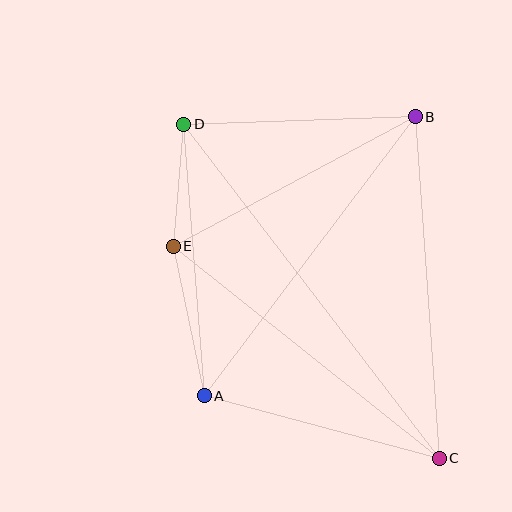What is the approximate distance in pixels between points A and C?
The distance between A and C is approximately 243 pixels.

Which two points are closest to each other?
Points D and E are closest to each other.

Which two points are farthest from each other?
Points C and D are farthest from each other.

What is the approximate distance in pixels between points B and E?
The distance between B and E is approximately 274 pixels.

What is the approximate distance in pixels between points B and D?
The distance between B and D is approximately 232 pixels.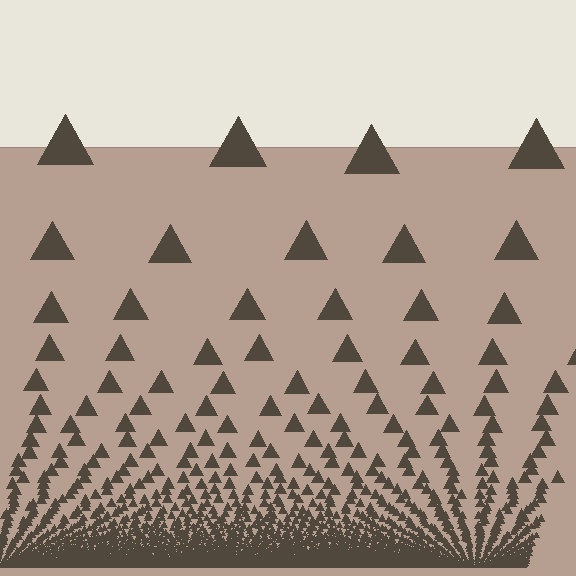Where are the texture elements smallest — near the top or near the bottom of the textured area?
Near the bottom.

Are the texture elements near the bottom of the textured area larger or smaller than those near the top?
Smaller. The gradient is inverted — elements near the bottom are smaller and denser.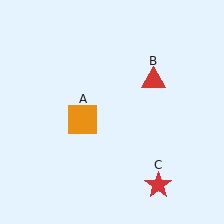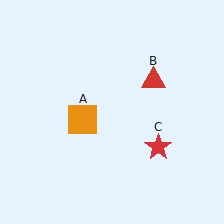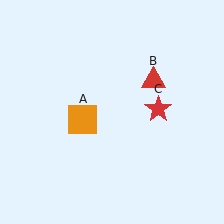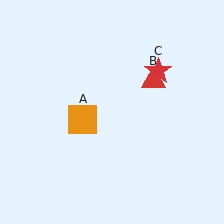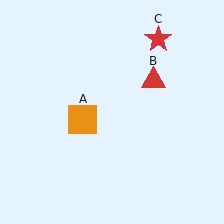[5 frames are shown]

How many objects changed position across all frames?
1 object changed position: red star (object C).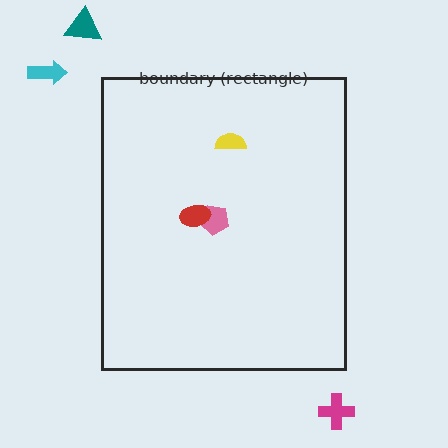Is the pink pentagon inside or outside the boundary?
Inside.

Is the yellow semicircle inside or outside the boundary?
Inside.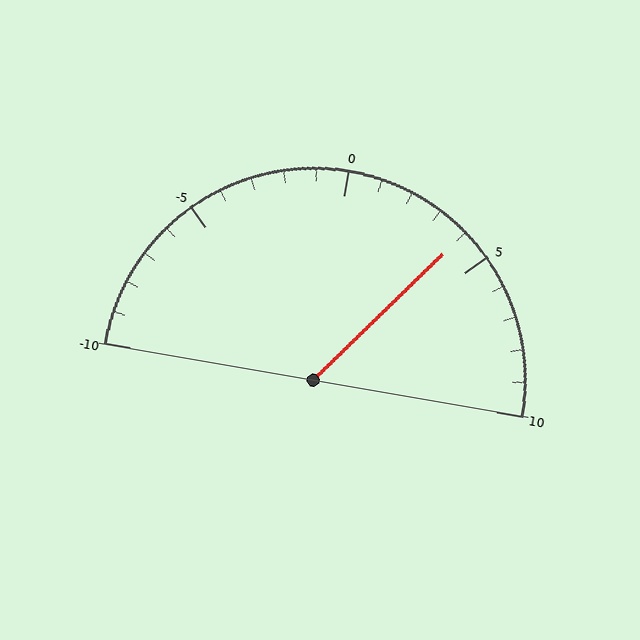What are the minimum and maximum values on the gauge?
The gauge ranges from -10 to 10.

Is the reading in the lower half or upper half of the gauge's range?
The reading is in the upper half of the range (-10 to 10).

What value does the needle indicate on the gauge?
The needle indicates approximately 4.